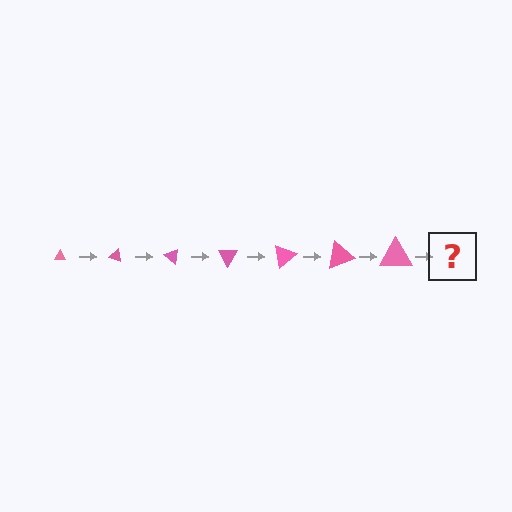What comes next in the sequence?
The next element should be a triangle, larger than the previous one and rotated 140 degrees from the start.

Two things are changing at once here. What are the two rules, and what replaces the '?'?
The two rules are that the triangle grows larger each step and it rotates 20 degrees each step. The '?' should be a triangle, larger than the previous one and rotated 140 degrees from the start.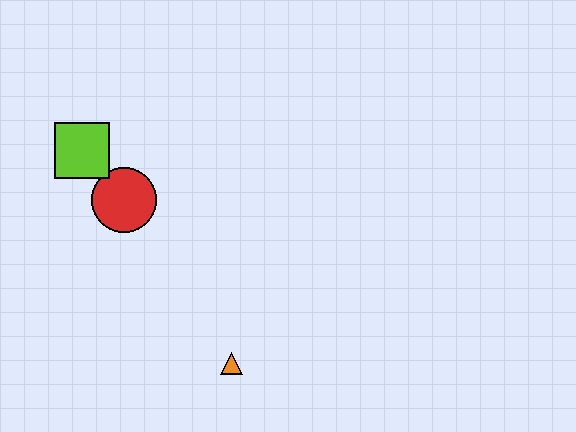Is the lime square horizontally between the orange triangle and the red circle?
No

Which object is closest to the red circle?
The lime square is closest to the red circle.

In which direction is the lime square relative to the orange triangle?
The lime square is above the orange triangle.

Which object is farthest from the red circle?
The orange triangle is farthest from the red circle.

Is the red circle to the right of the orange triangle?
No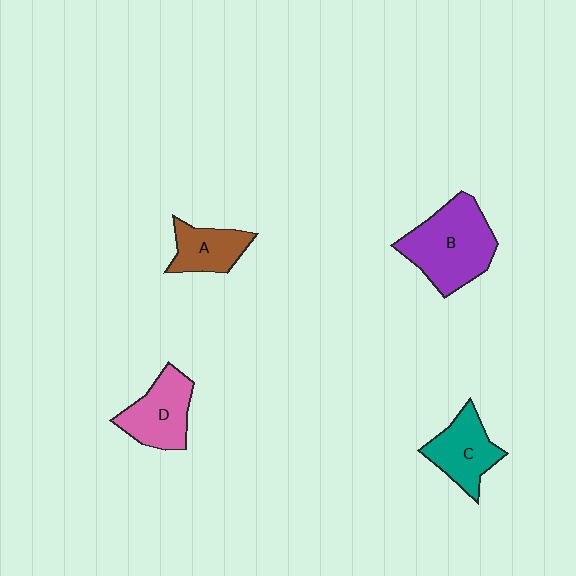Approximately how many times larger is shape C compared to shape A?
Approximately 1.2 times.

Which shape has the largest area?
Shape B (purple).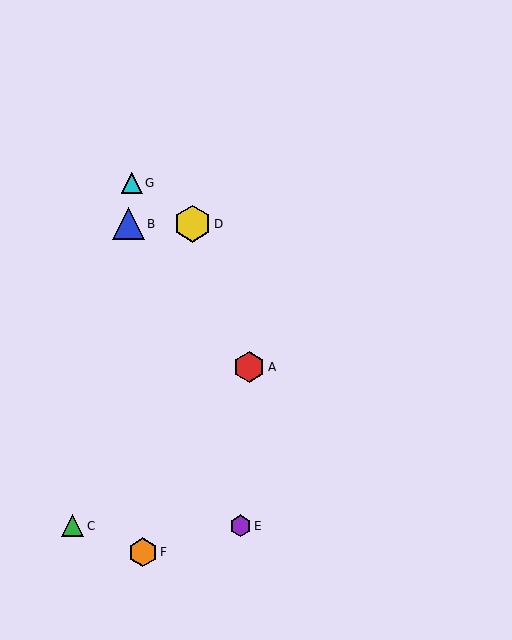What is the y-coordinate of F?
Object F is at y≈552.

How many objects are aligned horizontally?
2 objects (B, D) are aligned horizontally.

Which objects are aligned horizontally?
Objects B, D are aligned horizontally.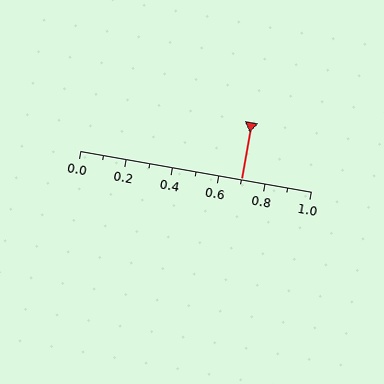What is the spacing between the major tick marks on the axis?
The major ticks are spaced 0.2 apart.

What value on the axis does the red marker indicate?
The marker indicates approximately 0.7.